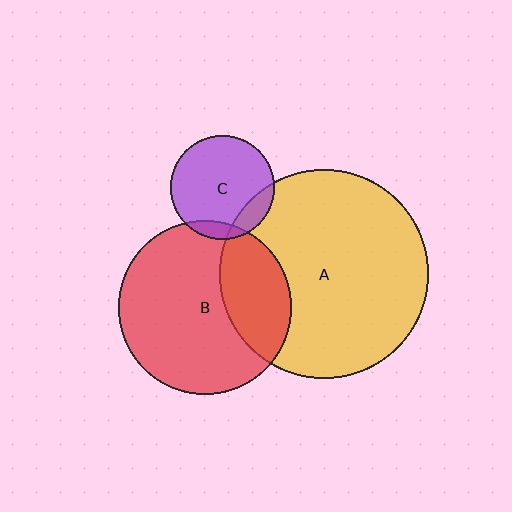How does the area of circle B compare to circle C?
Approximately 2.8 times.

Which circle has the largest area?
Circle A (yellow).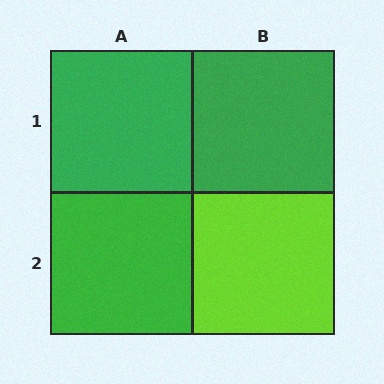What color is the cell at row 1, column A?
Green.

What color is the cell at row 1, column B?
Green.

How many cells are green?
3 cells are green.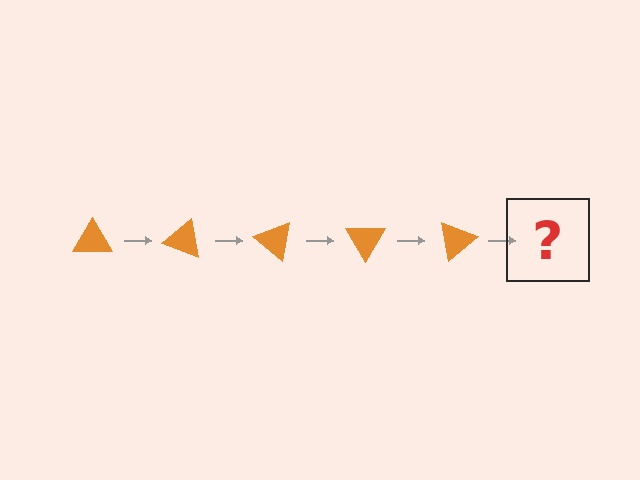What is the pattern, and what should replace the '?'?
The pattern is that the triangle rotates 20 degrees each step. The '?' should be an orange triangle rotated 100 degrees.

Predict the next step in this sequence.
The next step is an orange triangle rotated 100 degrees.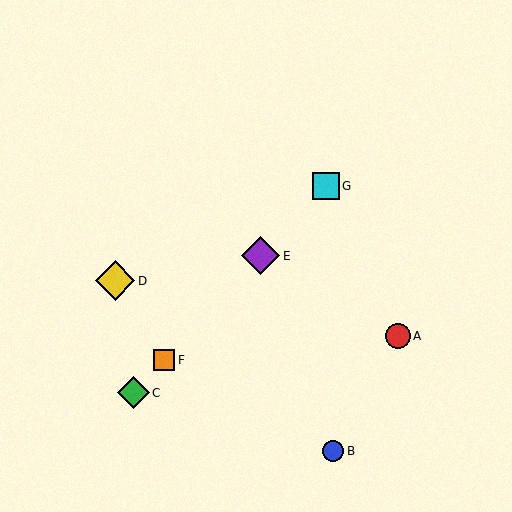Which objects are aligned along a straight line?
Objects C, E, F, G are aligned along a straight line.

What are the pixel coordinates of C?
Object C is at (133, 393).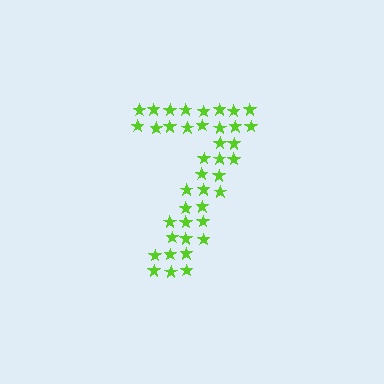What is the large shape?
The large shape is the digit 7.